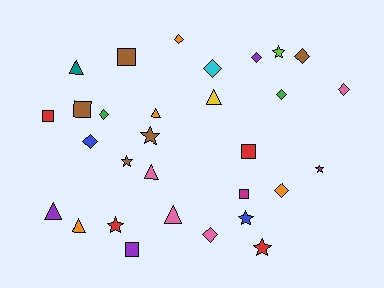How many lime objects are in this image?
There is 1 lime object.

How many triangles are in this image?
There are 7 triangles.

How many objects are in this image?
There are 30 objects.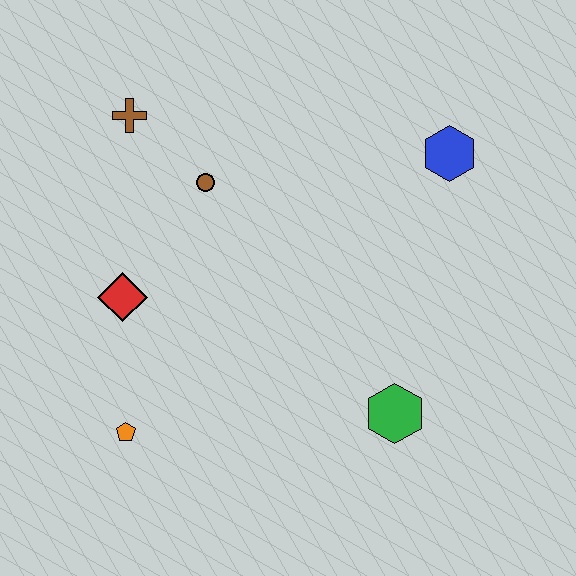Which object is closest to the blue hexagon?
The brown circle is closest to the blue hexagon.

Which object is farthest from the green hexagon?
The brown cross is farthest from the green hexagon.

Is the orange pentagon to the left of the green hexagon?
Yes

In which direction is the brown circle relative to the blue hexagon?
The brown circle is to the left of the blue hexagon.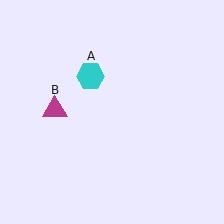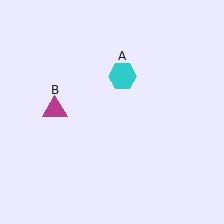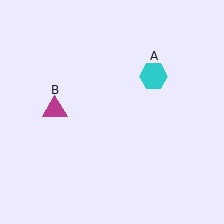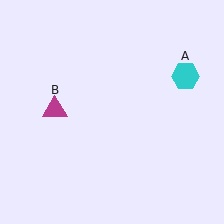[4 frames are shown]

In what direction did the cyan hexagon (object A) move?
The cyan hexagon (object A) moved right.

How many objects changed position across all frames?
1 object changed position: cyan hexagon (object A).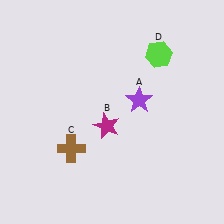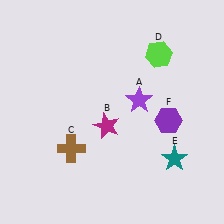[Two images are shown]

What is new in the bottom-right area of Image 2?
A purple hexagon (F) was added in the bottom-right area of Image 2.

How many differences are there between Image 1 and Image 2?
There are 2 differences between the two images.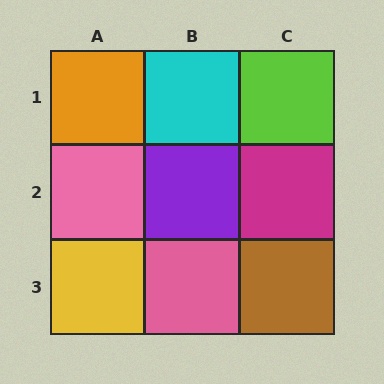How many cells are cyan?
1 cell is cyan.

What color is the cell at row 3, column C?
Brown.